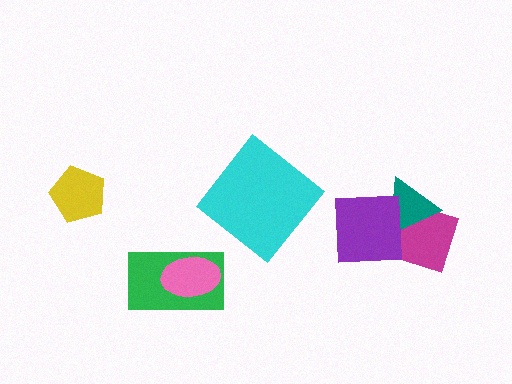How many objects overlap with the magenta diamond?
2 objects overlap with the magenta diamond.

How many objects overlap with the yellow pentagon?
0 objects overlap with the yellow pentagon.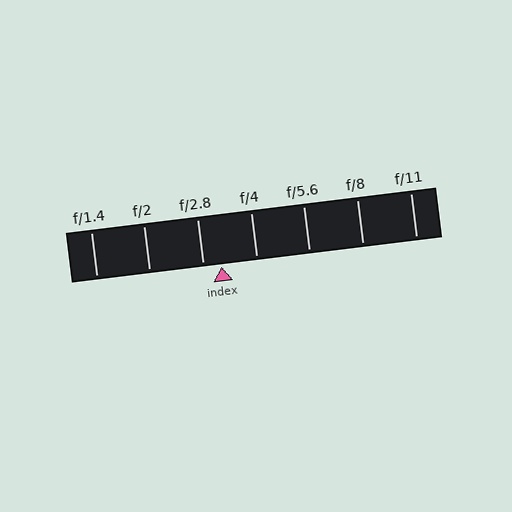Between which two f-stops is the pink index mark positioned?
The index mark is between f/2.8 and f/4.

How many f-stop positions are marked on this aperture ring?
There are 7 f-stop positions marked.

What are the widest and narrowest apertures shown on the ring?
The widest aperture shown is f/1.4 and the narrowest is f/11.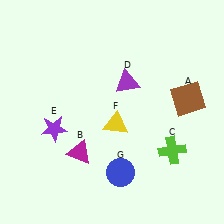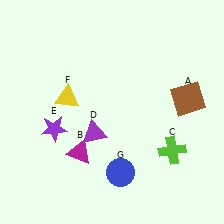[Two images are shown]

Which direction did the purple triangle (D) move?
The purple triangle (D) moved down.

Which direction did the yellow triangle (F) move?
The yellow triangle (F) moved left.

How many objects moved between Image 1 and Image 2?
2 objects moved between the two images.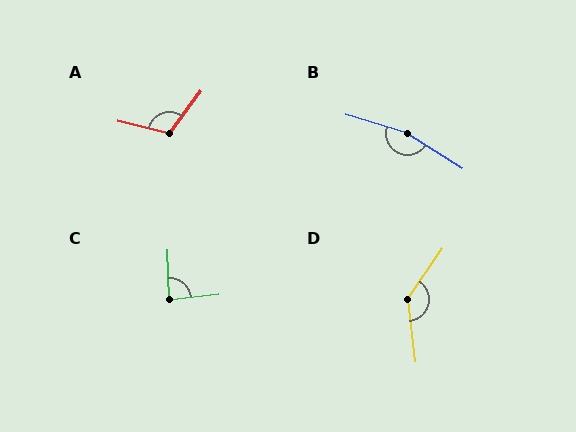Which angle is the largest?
B, at approximately 165 degrees.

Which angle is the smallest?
C, at approximately 86 degrees.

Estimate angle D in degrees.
Approximately 139 degrees.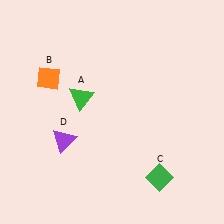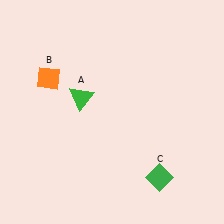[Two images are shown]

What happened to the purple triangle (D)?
The purple triangle (D) was removed in Image 2. It was in the bottom-left area of Image 1.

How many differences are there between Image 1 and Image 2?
There is 1 difference between the two images.